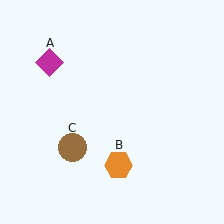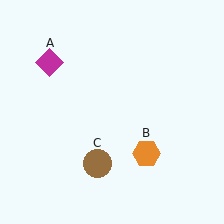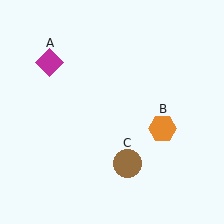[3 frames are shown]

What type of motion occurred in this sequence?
The orange hexagon (object B), brown circle (object C) rotated counterclockwise around the center of the scene.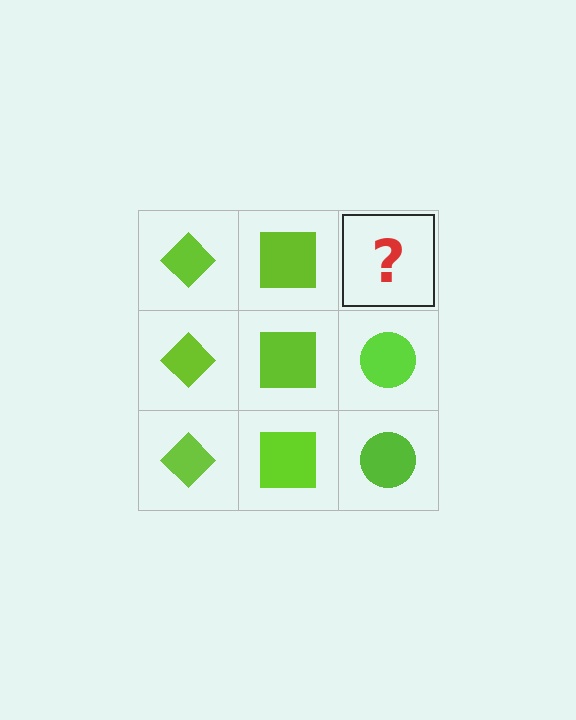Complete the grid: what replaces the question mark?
The question mark should be replaced with a lime circle.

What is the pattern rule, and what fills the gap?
The rule is that each column has a consistent shape. The gap should be filled with a lime circle.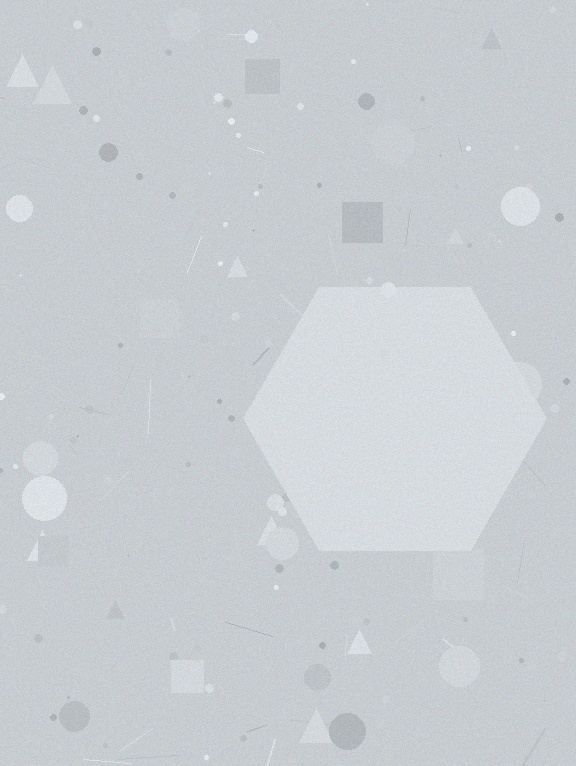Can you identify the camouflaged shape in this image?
The camouflaged shape is a hexagon.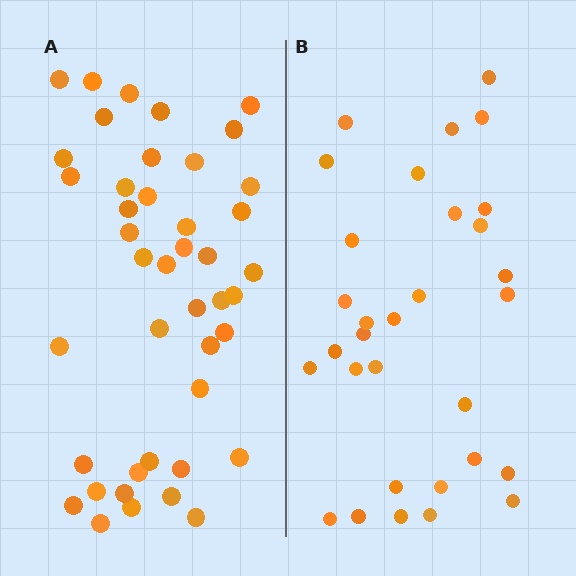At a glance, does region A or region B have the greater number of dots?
Region A (the left region) has more dots.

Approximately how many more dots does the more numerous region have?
Region A has roughly 12 or so more dots than region B.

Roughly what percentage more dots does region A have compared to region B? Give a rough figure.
About 40% more.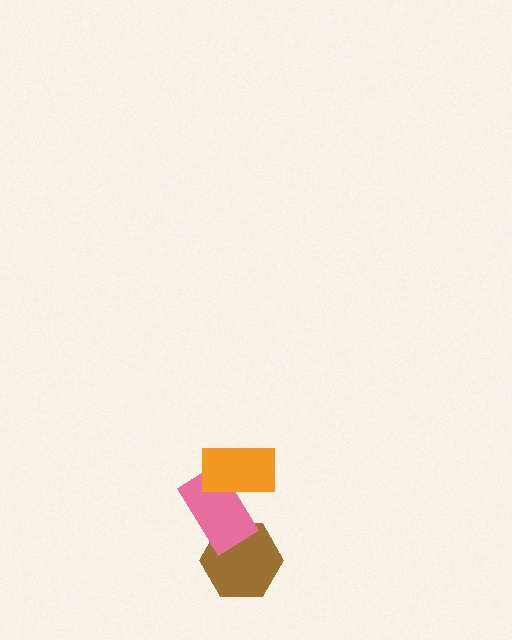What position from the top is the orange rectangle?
The orange rectangle is 1st from the top.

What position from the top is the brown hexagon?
The brown hexagon is 3rd from the top.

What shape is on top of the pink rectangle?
The orange rectangle is on top of the pink rectangle.